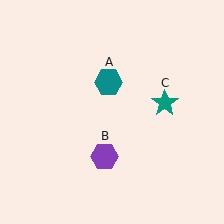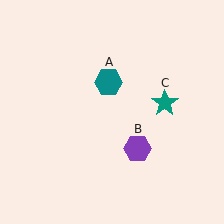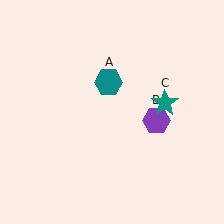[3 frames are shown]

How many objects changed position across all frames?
1 object changed position: purple hexagon (object B).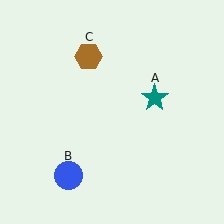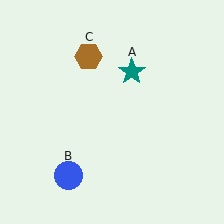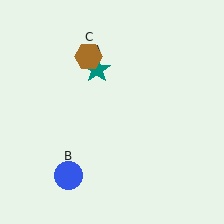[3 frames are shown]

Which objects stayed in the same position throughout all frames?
Blue circle (object B) and brown hexagon (object C) remained stationary.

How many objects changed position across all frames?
1 object changed position: teal star (object A).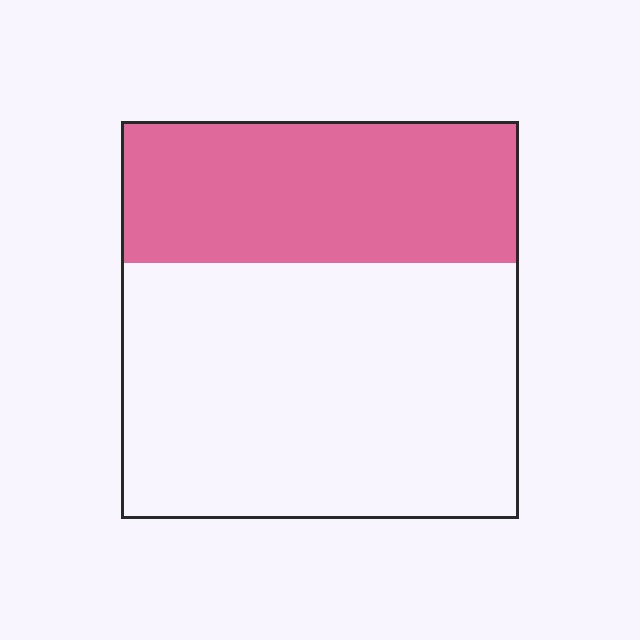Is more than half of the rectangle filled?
No.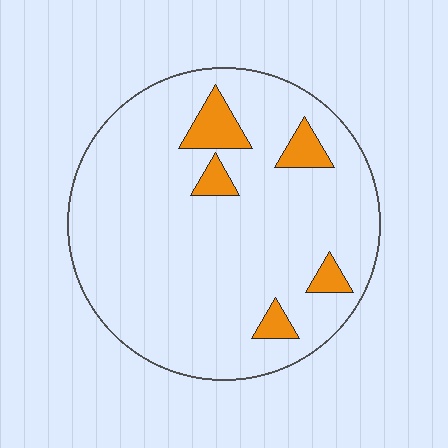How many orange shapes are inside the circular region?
5.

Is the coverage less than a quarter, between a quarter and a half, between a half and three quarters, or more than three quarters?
Less than a quarter.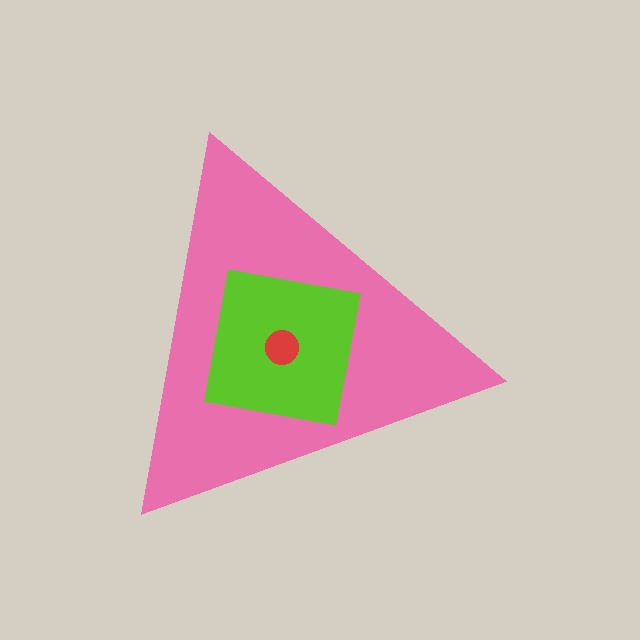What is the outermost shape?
The pink triangle.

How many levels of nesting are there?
3.